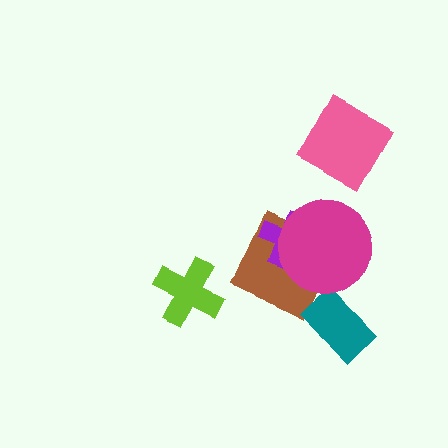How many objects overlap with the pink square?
0 objects overlap with the pink square.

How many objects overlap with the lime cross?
0 objects overlap with the lime cross.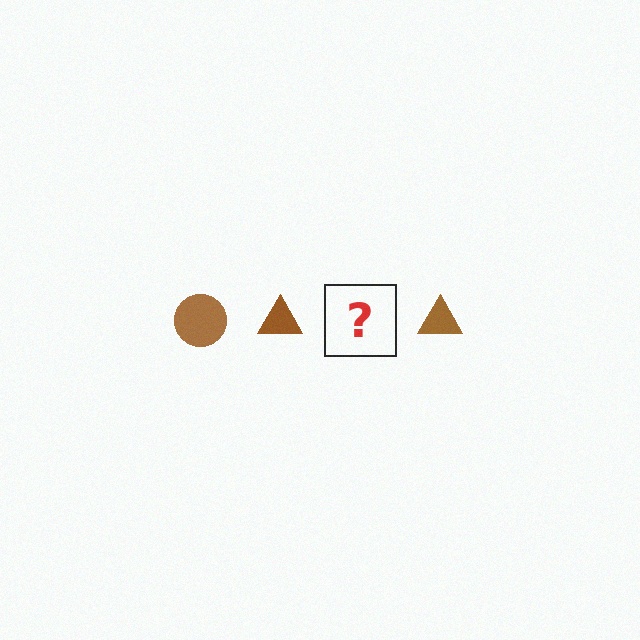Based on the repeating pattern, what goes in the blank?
The blank should be a brown circle.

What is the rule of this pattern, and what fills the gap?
The rule is that the pattern cycles through circle, triangle shapes in brown. The gap should be filled with a brown circle.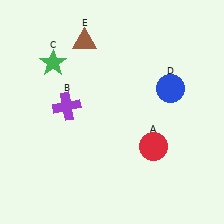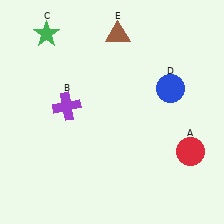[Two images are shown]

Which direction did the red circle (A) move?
The red circle (A) moved right.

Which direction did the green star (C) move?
The green star (C) moved up.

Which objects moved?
The objects that moved are: the red circle (A), the green star (C), the brown triangle (E).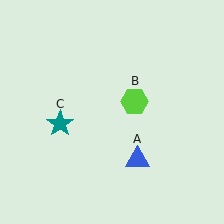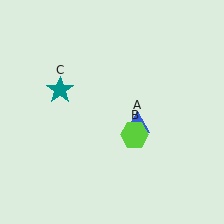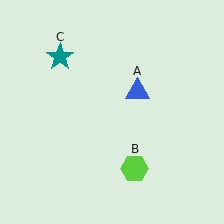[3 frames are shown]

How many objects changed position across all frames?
3 objects changed position: blue triangle (object A), lime hexagon (object B), teal star (object C).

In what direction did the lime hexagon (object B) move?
The lime hexagon (object B) moved down.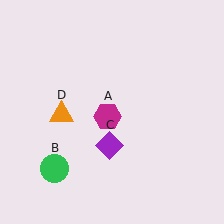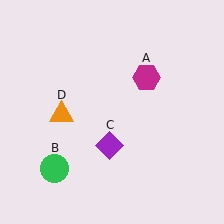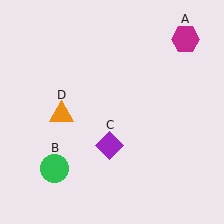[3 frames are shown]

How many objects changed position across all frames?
1 object changed position: magenta hexagon (object A).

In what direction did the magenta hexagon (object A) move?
The magenta hexagon (object A) moved up and to the right.